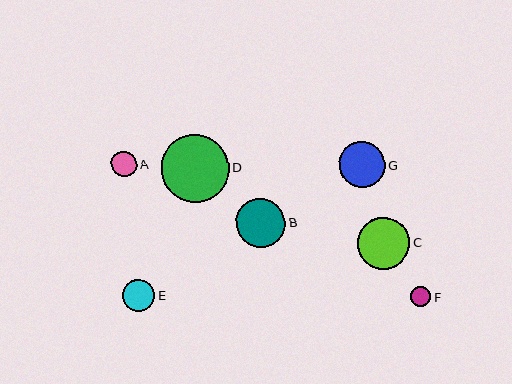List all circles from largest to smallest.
From largest to smallest: D, C, B, G, E, A, F.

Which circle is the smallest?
Circle F is the smallest with a size of approximately 21 pixels.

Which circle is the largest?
Circle D is the largest with a size of approximately 68 pixels.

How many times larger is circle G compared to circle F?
Circle G is approximately 2.2 times the size of circle F.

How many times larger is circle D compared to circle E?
Circle D is approximately 2.1 times the size of circle E.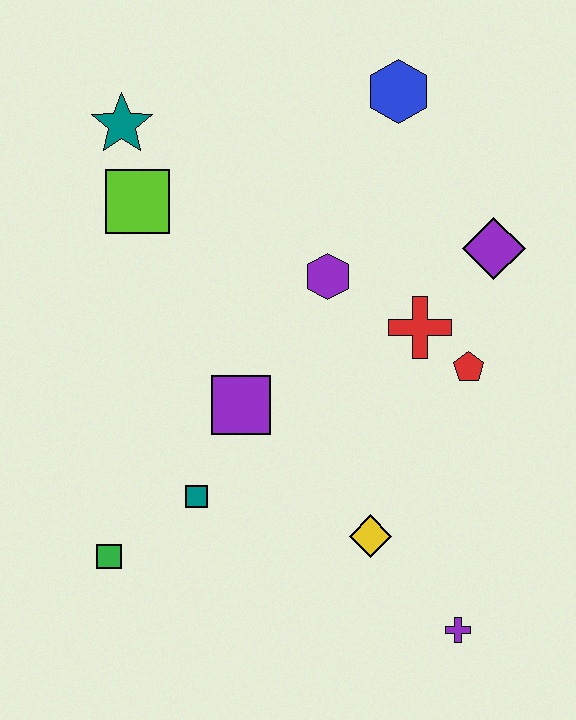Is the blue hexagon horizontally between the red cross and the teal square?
Yes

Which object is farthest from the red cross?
The green square is farthest from the red cross.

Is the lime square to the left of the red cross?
Yes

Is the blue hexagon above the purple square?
Yes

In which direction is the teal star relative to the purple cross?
The teal star is above the purple cross.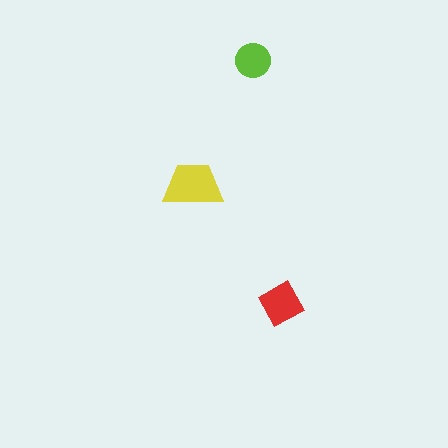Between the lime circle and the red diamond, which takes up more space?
The red diamond.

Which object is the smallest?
The lime circle.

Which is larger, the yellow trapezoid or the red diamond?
The yellow trapezoid.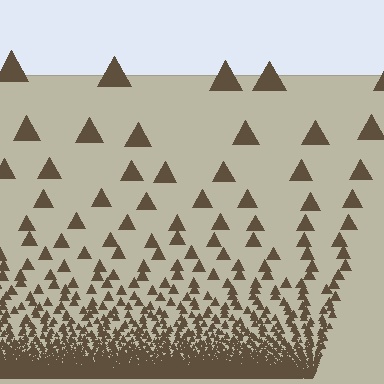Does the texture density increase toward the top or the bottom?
Density increases toward the bottom.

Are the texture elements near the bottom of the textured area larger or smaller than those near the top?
Smaller. The gradient is inverted — elements near the bottom are smaller and denser.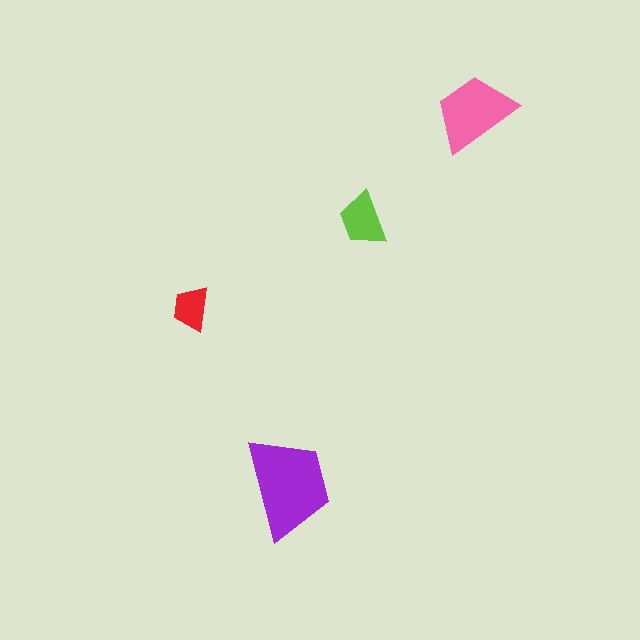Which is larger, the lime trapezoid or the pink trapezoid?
The pink one.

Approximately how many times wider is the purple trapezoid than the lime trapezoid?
About 2 times wider.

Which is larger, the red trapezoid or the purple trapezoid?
The purple one.